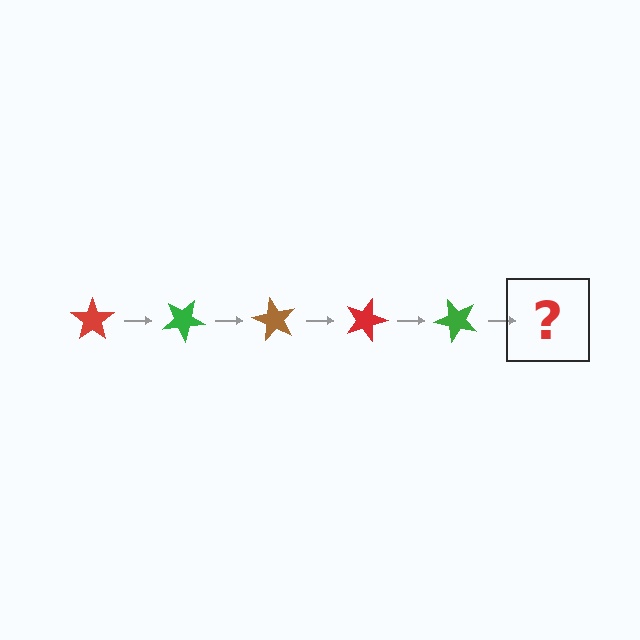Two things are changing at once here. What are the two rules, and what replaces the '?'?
The two rules are that it rotates 30 degrees each step and the color cycles through red, green, and brown. The '?' should be a brown star, rotated 150 degrees from the start.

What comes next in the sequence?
The next element should be a brown star, rotated 150 degrees from the start.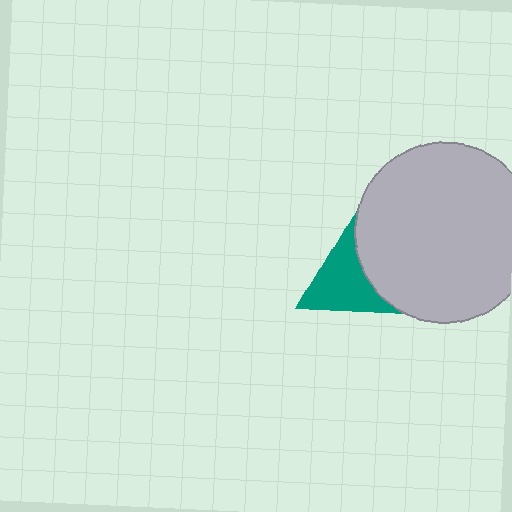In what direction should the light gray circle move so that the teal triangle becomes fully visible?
The light gray circle should move right. That is the shortest direction to clear the overlap and leave the teal triangle fully visible.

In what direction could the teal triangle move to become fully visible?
The teal triangle could move left. That would shift it out from behind the light gray circle entirely.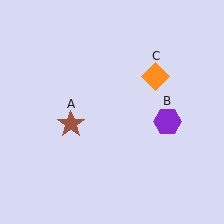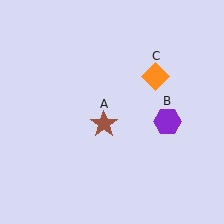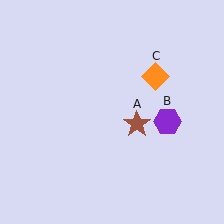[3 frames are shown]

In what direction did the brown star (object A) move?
The brown star (object A) moved right.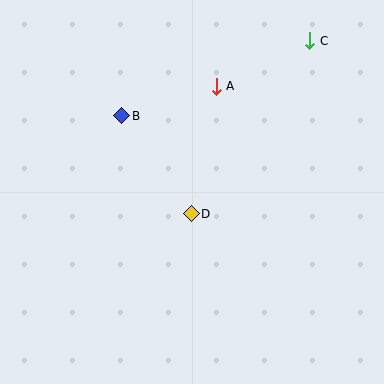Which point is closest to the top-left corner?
Point B is closest to the top-left corner.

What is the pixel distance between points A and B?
The distance between A and B is 99 pixels.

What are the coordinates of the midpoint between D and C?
The midpoint between D and C is at (250, 127).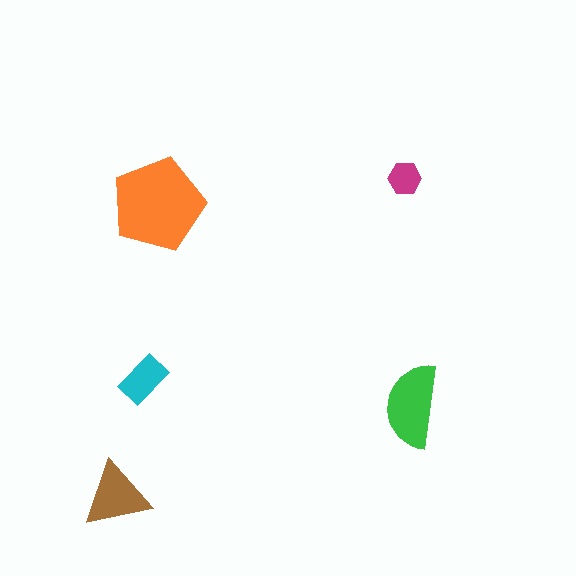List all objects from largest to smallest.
The orange pentagon, the green semicircle, the brown triangle, the cyan rectangle, the magenta hexagon.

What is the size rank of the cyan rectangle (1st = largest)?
4th.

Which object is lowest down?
The brown triangle is bottommost.